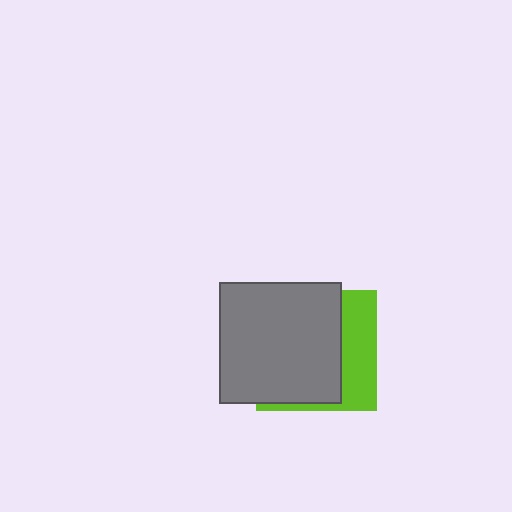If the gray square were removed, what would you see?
You would see the complete lime square.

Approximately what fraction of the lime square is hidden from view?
Roughly 66% of the lime square is hidden behind the gray square.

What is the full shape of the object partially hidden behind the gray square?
The partially hidden object is a lime square.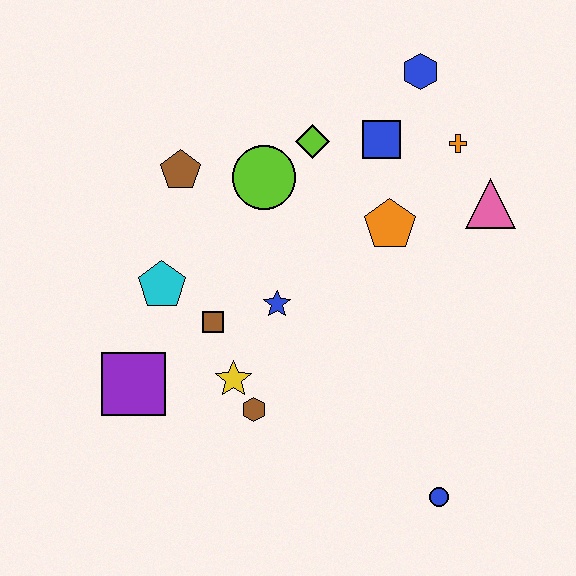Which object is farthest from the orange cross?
The purple square is farthest from the orange cross.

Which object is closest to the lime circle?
The lime diamond is closest to the lime circle.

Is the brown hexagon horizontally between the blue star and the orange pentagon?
No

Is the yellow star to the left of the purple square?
No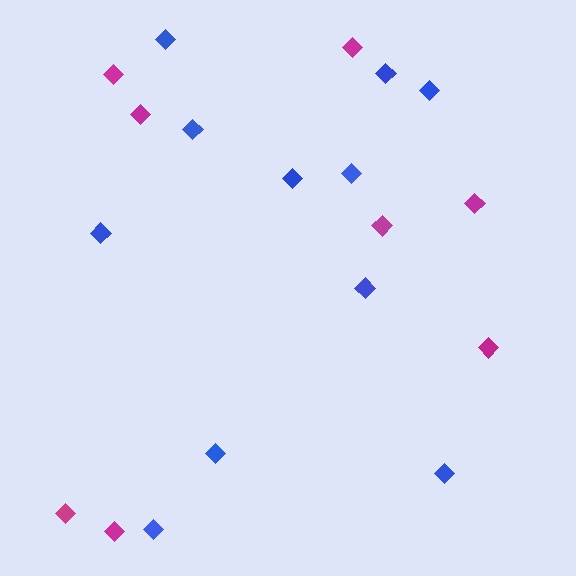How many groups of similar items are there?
There are 2 groups: one group of blue diamonds (11) and one group of magenta diamonds (8).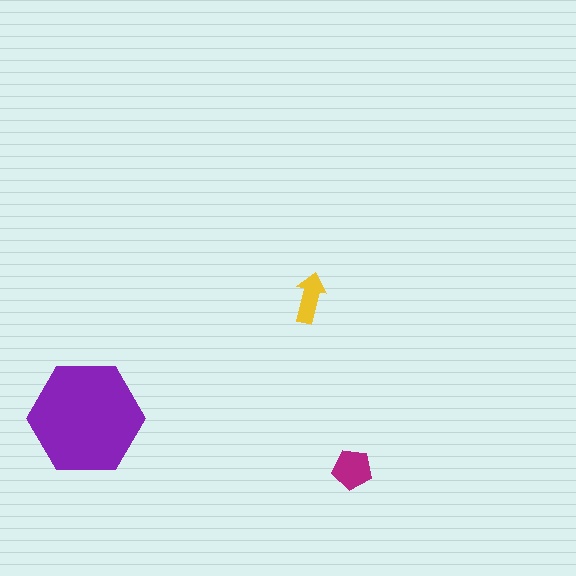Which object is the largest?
The purple hexagon.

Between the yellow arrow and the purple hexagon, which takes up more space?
The purple hexagon.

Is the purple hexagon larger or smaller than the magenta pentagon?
Larger.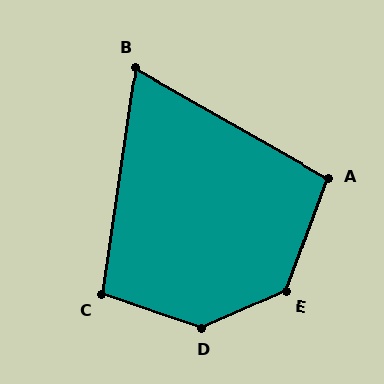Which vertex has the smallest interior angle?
B, at approximately 69 degrees.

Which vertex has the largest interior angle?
D, at approximately 137 degrees.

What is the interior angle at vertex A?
Approximately 99 degrees (obtuse).